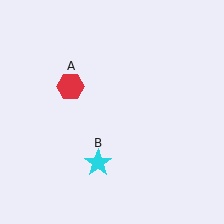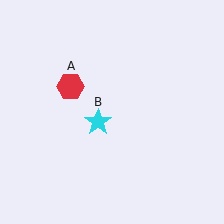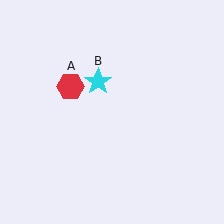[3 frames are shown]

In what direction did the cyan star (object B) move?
The cyan star (object B) moved up.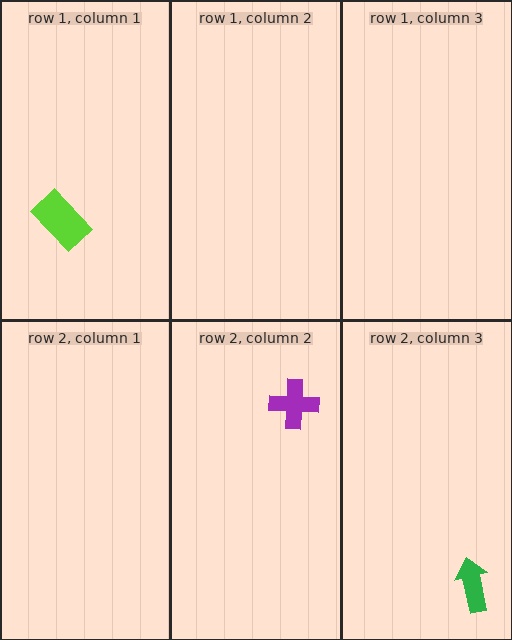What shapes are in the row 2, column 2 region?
The purple cross.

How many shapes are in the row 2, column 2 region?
1.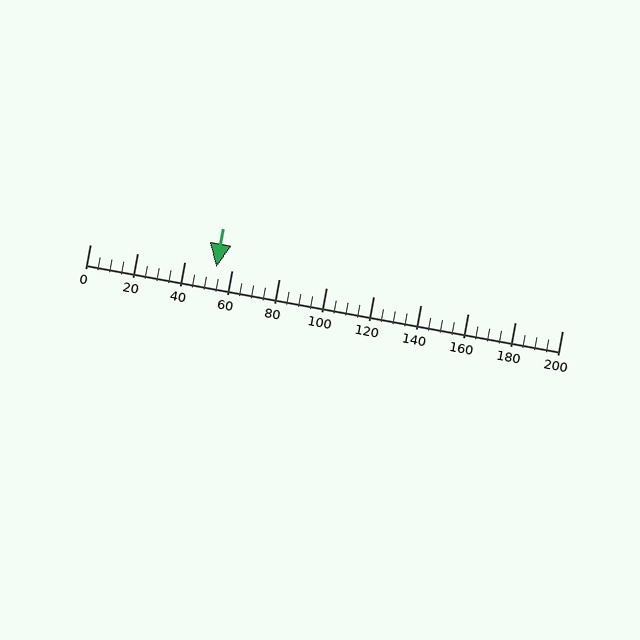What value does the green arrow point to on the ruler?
The green arrow points to approximately 54.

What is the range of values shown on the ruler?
The ruler shows values from 0 to 200.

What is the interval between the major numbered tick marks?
The major tick marks are spaced 20 units apart.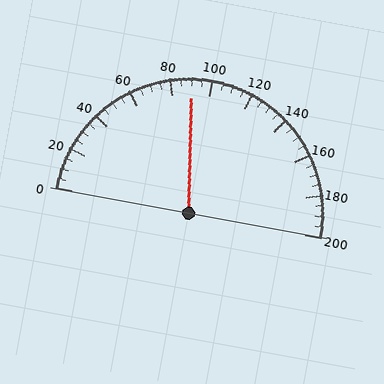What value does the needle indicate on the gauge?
The needle indicates approximately 90.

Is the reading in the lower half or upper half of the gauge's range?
The reading is in the lower half of the range (0 to 200).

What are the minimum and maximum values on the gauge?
The gauge ranges from 0 to 200.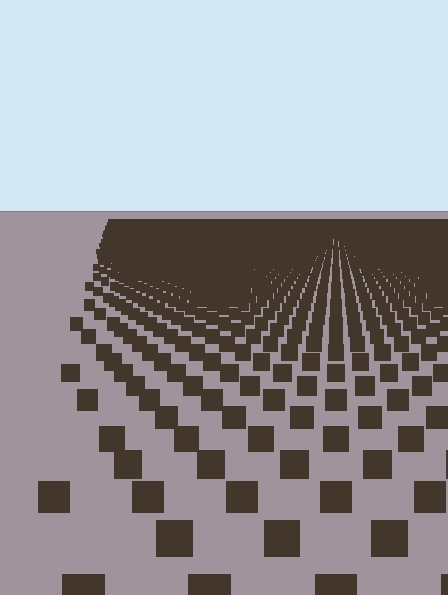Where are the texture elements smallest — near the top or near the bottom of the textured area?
Near the top.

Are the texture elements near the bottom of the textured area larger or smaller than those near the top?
Larger. Near the bottom, elements are closer to the viewer and appear at a bigger on-screen size.